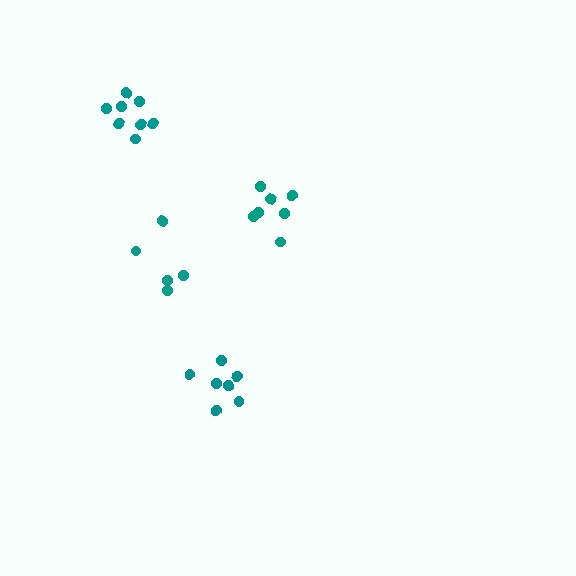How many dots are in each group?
Group 1: 7 dots, Group 2: 8 dots, Group 3: 5 dots, Group 4: 7 dots (27 total).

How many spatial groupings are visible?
There are 4 spatial groupings.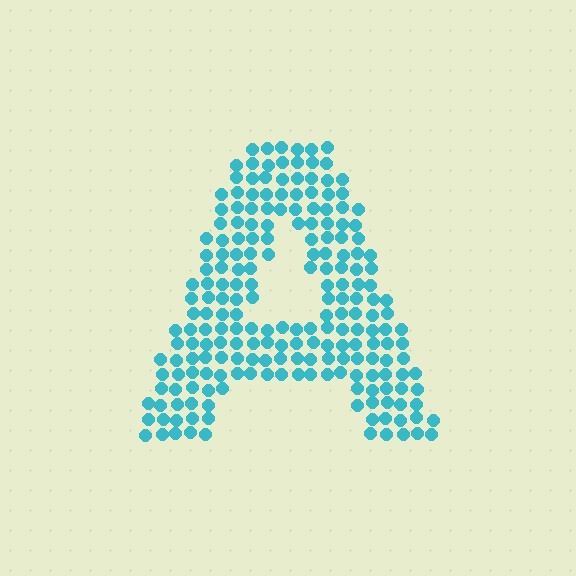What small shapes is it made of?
It is made of small circles.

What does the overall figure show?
The overall figure shows the letter A.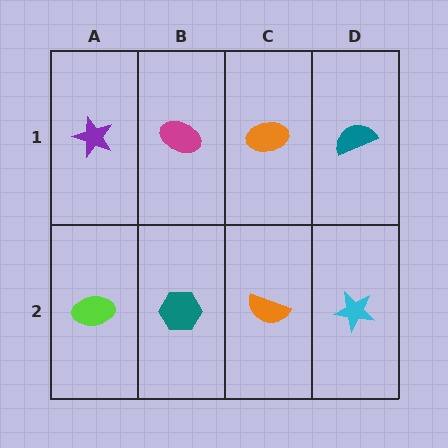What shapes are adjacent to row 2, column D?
A teal semicircle (row 1, column D), an orange semicircle (row 2, column C).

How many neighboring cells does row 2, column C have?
3.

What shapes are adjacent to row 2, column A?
A purple star (row 1, column A), a teal hexagon (row 2, column B).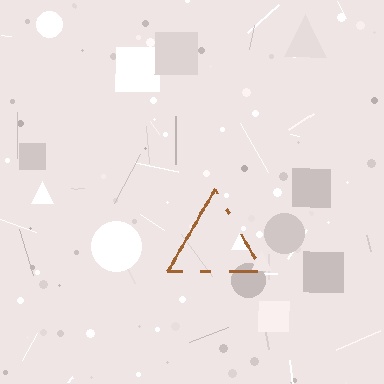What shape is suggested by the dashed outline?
The dashed outline suggests a triangle.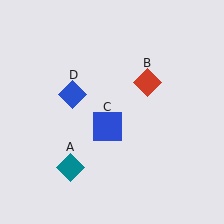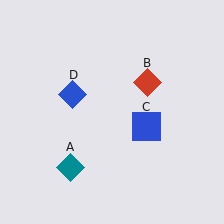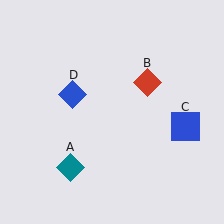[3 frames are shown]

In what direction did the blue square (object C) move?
The blue square (object C) moved right.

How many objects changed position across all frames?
1 object changed position: blue square (object C).